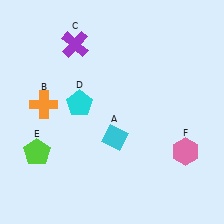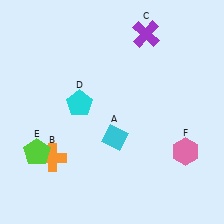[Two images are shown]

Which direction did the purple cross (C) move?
The purple cross (C) moved right.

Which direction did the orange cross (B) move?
The orange cross (B) moved down.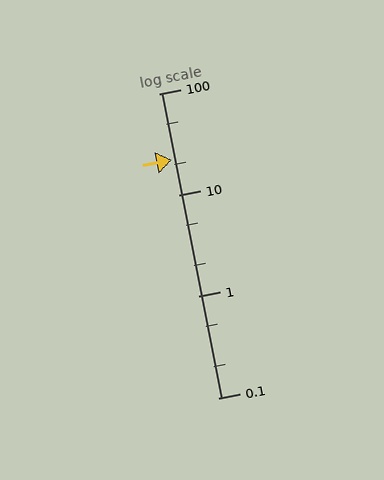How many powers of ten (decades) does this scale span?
The scale spans 3 decades, from 0.1 to 100.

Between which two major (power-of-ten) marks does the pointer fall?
The pointer is between 10 and 100.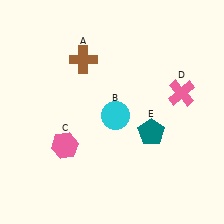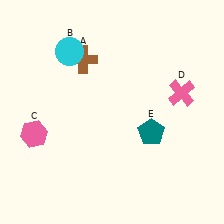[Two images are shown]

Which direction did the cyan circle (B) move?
The cyan circle (B) moved up.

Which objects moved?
The objects that moved are: the cyan circle (B), the pink hexagon (C).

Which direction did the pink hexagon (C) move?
The pink hexagon (C) moved left.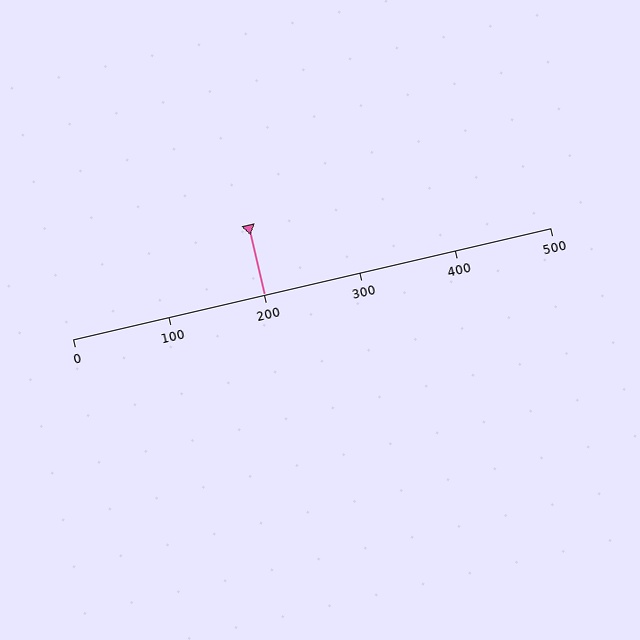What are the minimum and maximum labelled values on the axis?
The axis runs from 0 to 500.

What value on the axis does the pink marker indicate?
The marker indicates approximately 200.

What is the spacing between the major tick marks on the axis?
The major ticks are spaced 100 apart.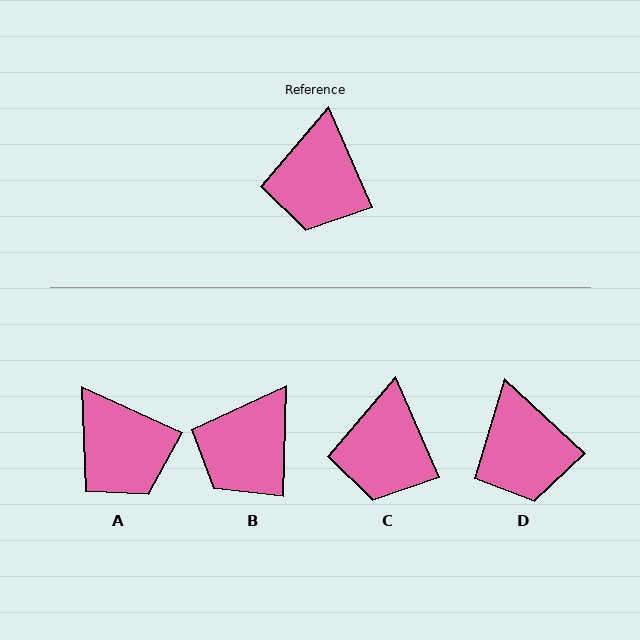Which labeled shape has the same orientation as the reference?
C.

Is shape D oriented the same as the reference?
No, it is off by about 24 degrees.